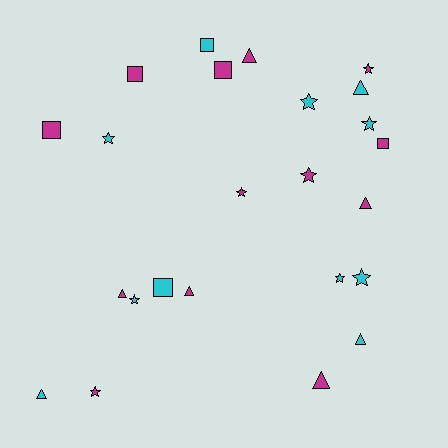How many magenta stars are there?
There are 4 magenta stars.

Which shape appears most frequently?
Star, with 10 objects.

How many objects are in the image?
There are 24 objects.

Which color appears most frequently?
Magenta, with 13 objects.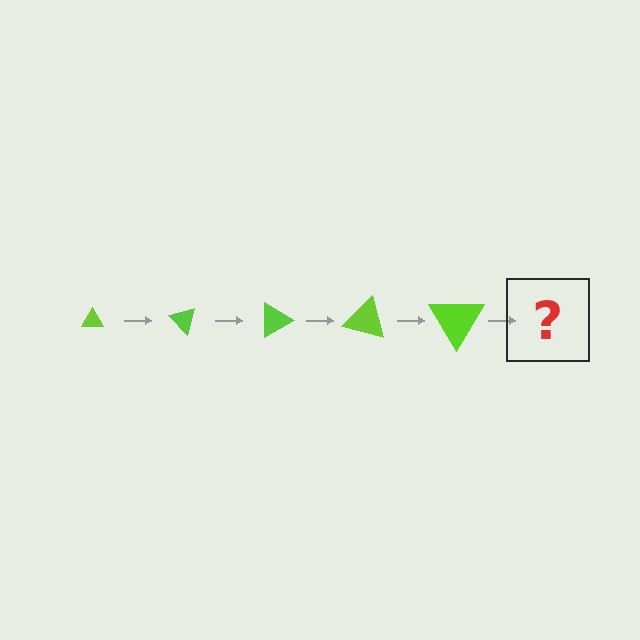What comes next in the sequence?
The next element should be a triangle, larger than the previous one and rotated 225 degrees from the start.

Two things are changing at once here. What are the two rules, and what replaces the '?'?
The two rules are that the triangle grows larger each step and it rotates 45 degrees each step. The '?' should be a triangle, larger than the previous one and rotated 225 degrees from the start.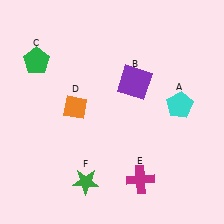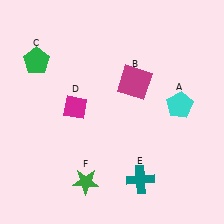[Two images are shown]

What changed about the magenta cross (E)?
In Image 1, E is magenta. In Image 2, it changed to teal.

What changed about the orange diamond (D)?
In Image 1, D is orange. In Image 2, it changed to magenta.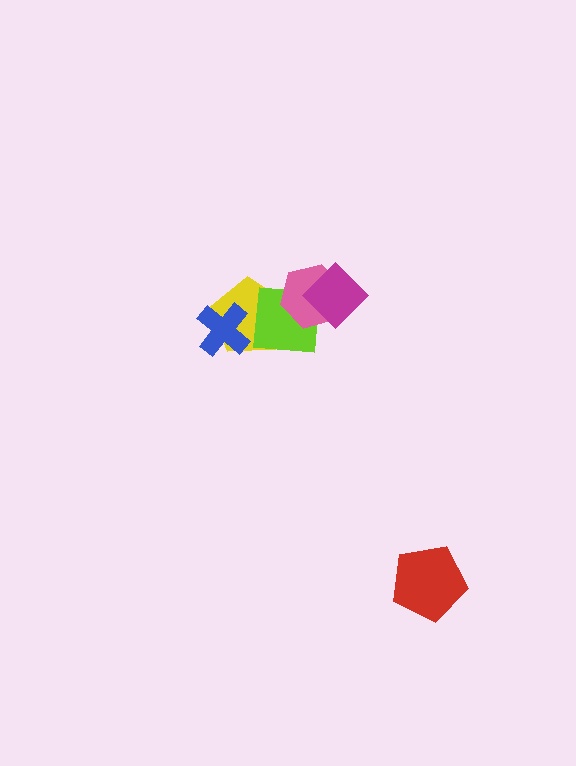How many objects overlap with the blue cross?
1 object overlaps with the blue cross.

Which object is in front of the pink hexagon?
The magenta diamond is in front of the pink hexagon.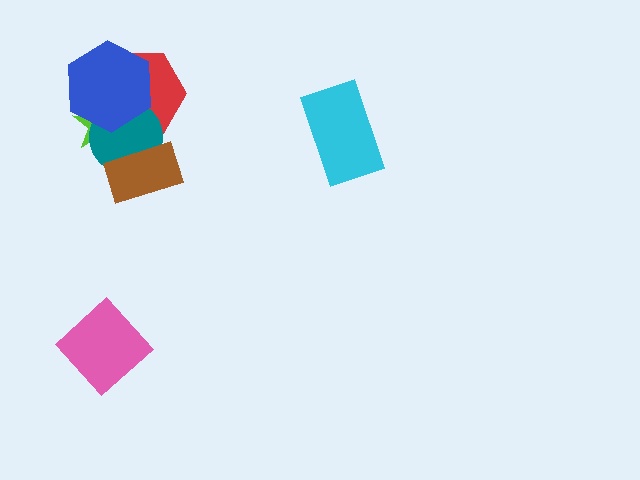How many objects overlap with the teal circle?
4 objects overlap with the teal circle.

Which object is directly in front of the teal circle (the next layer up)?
The brown rectangle is directly in front of the teal circle.